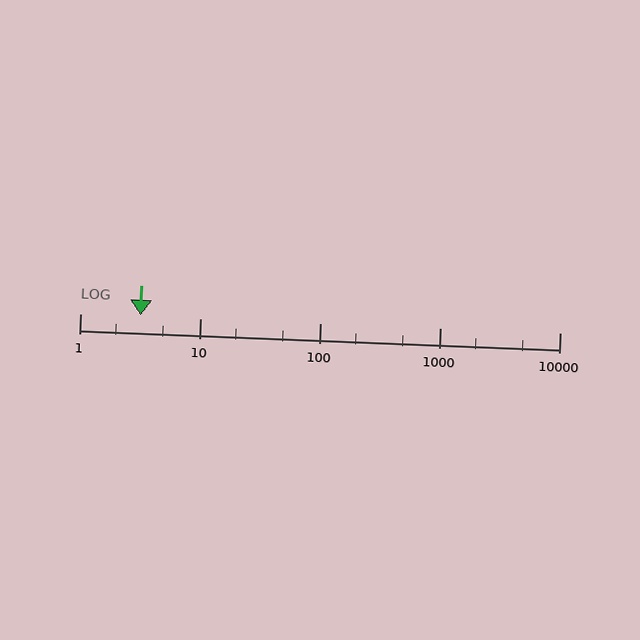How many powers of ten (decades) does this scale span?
The scale spans 4 decades, from 1 to 10000.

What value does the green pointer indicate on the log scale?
The pointer indicates approximately 3.2.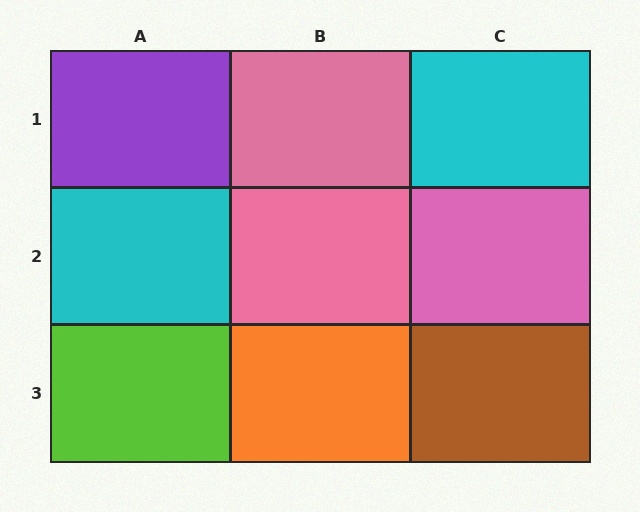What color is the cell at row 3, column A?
Lime.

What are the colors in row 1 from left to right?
Purple, pink, cyan.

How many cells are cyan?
2 cells are cyan.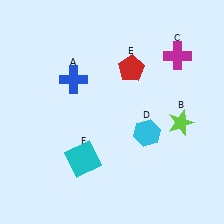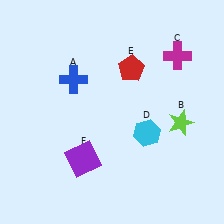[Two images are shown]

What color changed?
The square (F) changed from cyan in Image 1 to purple in Image 2.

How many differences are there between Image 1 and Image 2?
There is 1 difference between the two images.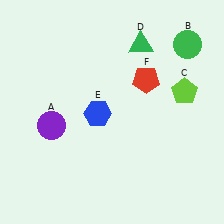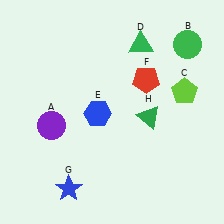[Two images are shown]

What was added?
A blue star (G), a green triangle (H) were added in Image 2.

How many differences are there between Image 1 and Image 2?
There are 2 differences between the two images.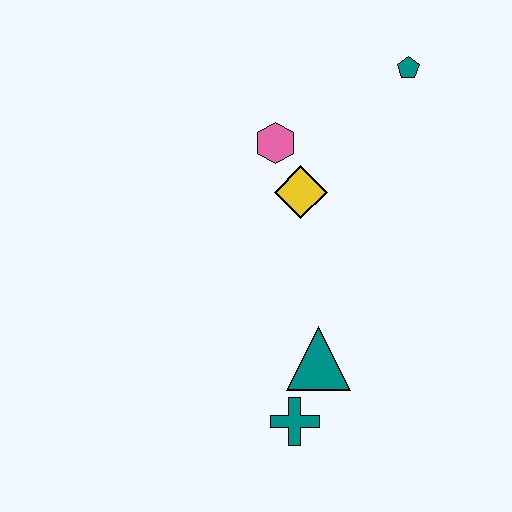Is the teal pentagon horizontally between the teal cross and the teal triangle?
No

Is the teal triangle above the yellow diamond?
No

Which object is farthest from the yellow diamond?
The teal cross is farthest from the yellow diamond.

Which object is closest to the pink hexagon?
The yellow diamond is closest to the pink hexagon.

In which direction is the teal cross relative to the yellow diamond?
The teal cross is below the yellow diamond.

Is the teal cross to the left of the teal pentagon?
Yes